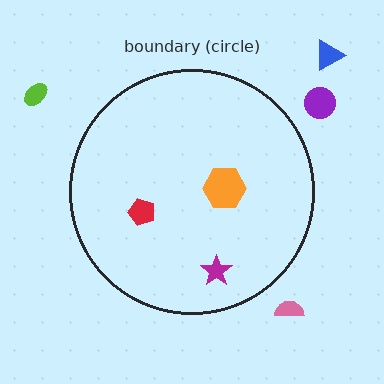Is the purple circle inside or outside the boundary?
Outside.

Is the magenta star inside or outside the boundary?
Inside.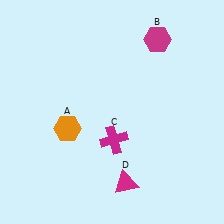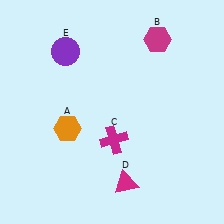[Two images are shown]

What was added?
A purple circle (E) was added in Image 2.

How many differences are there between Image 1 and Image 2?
There is 1 difference between the two images.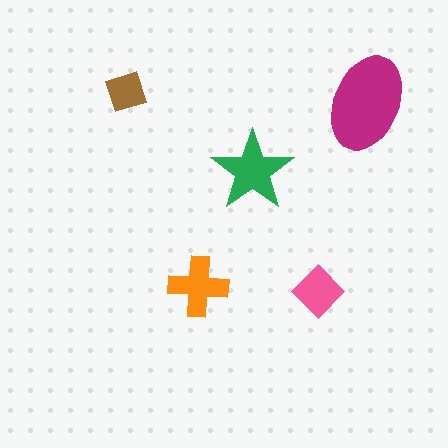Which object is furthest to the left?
The brown square is leftmost.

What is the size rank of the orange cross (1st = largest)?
3rd.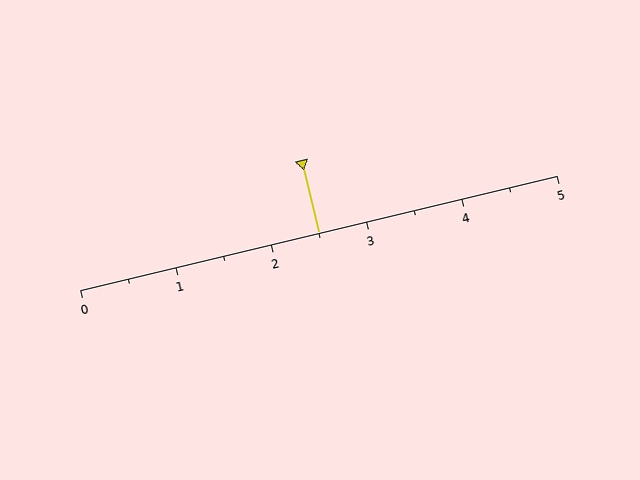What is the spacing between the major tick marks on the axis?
The major ticks are spaced 1 apart.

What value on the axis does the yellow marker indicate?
The marker indicates approximately 2.5.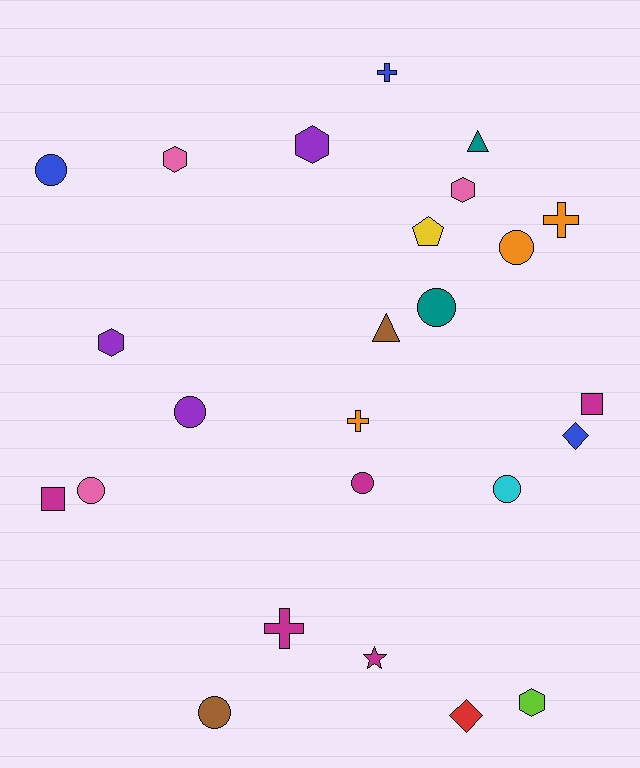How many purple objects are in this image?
There are 3 purple objects.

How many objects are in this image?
There are 25 objects.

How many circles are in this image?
There are 8 circles.